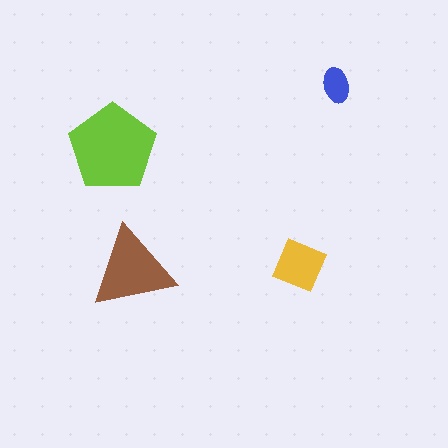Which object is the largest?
The lime pentagon.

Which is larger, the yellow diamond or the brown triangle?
The brown triangle.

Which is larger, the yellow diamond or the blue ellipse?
The yellow diamond.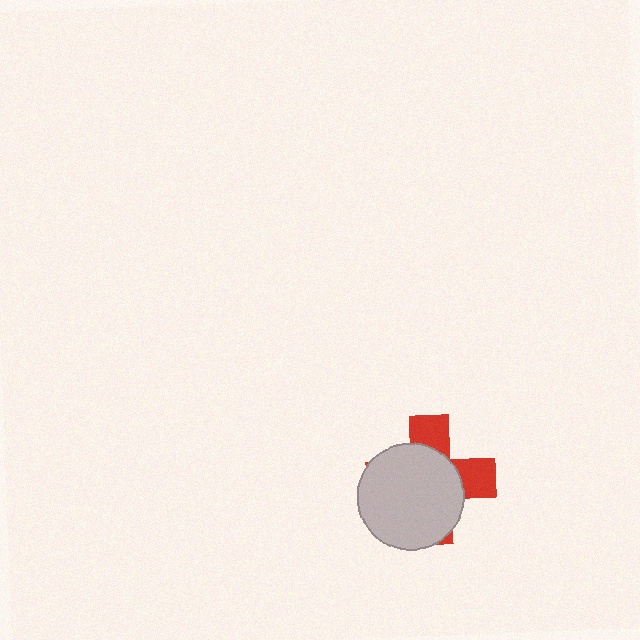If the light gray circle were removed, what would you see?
You would see the complete red cross.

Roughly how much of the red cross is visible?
A small part of it is visible (roughly 33%).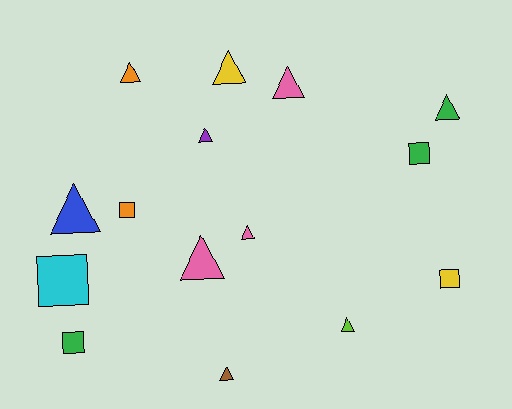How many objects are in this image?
There are 15 objects.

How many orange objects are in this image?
There are 2 orange objects.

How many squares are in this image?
There are 5 squares.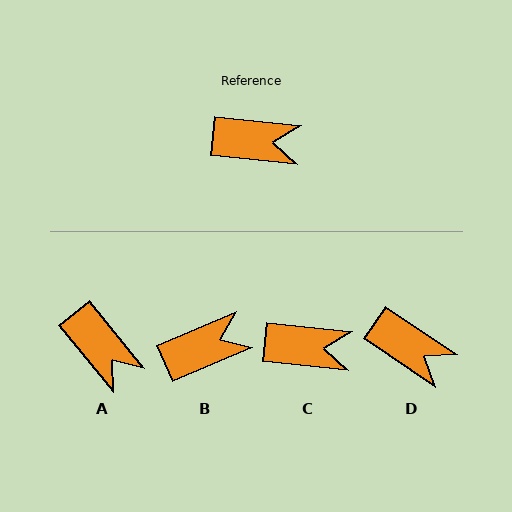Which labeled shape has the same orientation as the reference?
C.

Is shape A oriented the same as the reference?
No, it is off by about 45 degrees.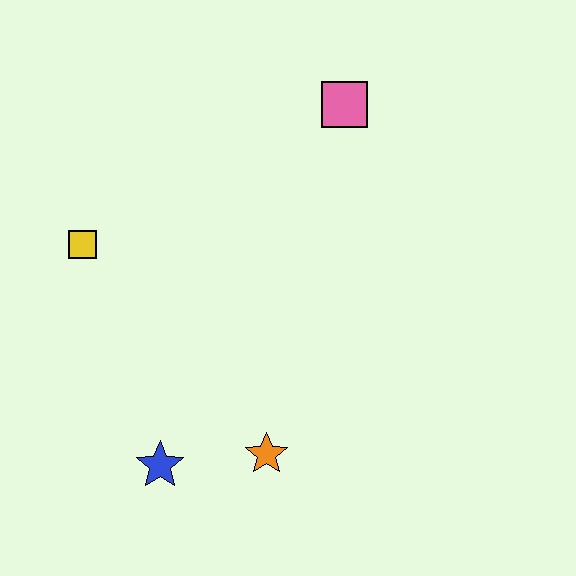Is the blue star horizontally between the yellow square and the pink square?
Yes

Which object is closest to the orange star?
The blue star is closest to the orange star.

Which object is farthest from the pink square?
The blue star is farthest from the pink square.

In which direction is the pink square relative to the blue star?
The pink square is above the blue star.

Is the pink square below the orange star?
No